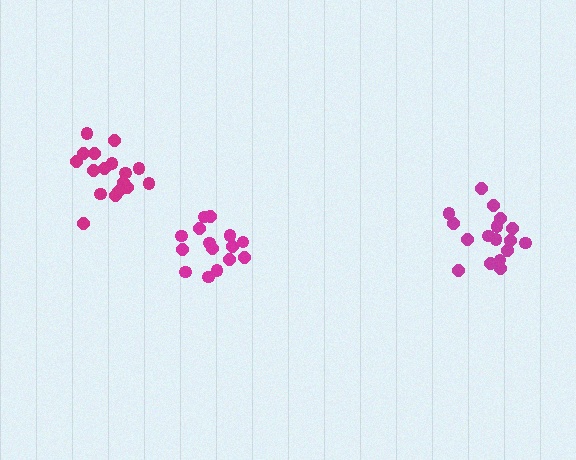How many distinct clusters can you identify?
There are 3 distinct clusters.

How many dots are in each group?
Group 1: 17 dots, Group 2: 15 dots, Group 3: 17 dots (49 total).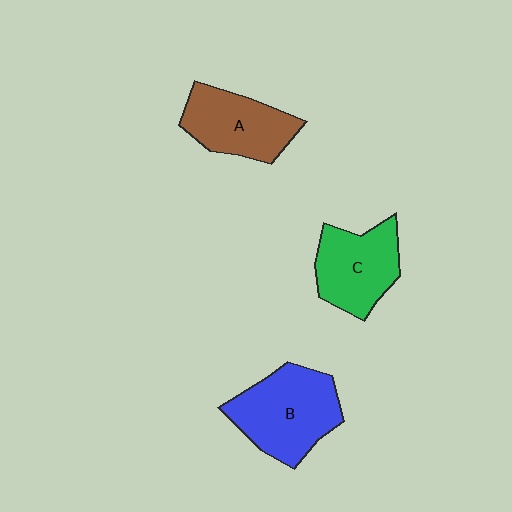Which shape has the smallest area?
Shape A (brown).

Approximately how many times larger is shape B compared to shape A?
Approximately 1.3 times.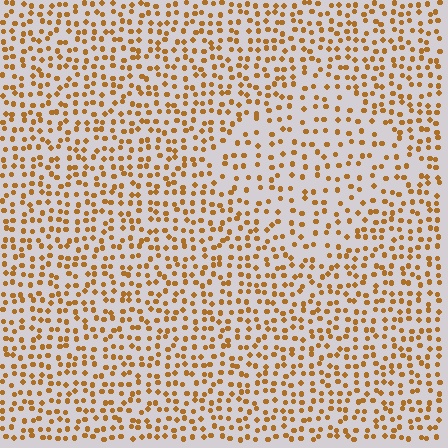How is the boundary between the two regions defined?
The boundary is defined by a change in element density (approximately 1.6x ratio). All elements are the same color, size, and shape.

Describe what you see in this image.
The image contains small brown elements arranged at two different densities. A diamond-shaped region is visible where the elements are less densely packed than the surrounding area.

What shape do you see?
I see a diamond.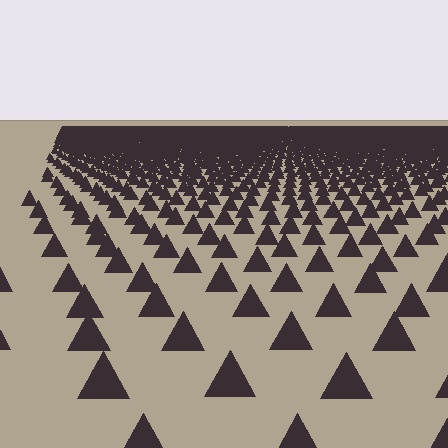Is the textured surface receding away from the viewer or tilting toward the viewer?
The surface is receding away from the viewer. Texture elements get smaller and denser toward the top.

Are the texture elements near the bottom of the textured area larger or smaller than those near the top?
Larger. Near the bottom, elements are closer to the viewer and appear at a bigger on-screen size.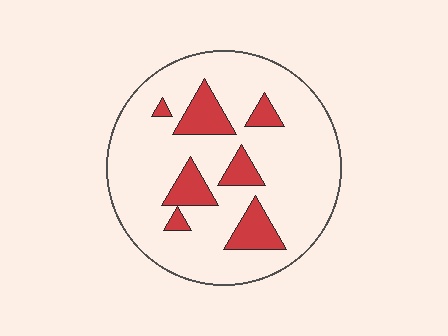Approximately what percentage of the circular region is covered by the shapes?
Approximately 15%.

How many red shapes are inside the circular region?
7.